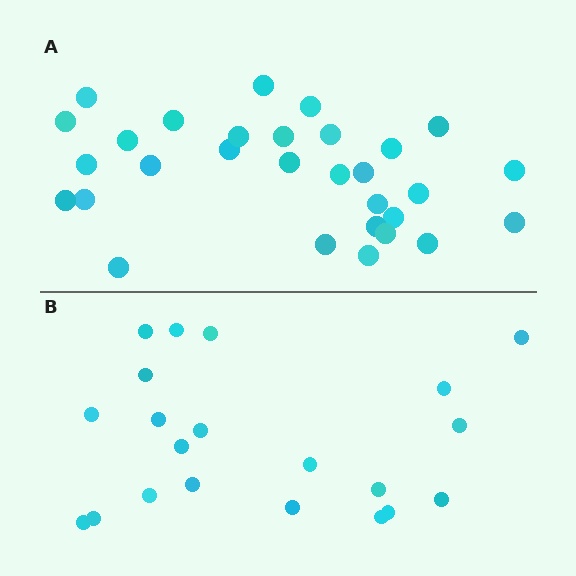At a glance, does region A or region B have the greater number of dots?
Region A (the top region) has more dots.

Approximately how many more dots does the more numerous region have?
Region A has roughly 8 or so more dots than region B.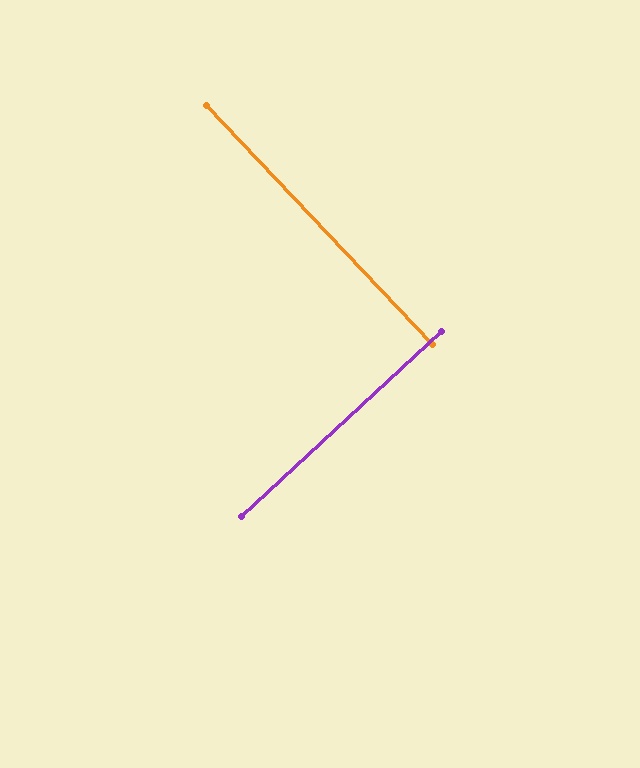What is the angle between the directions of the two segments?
Approximately 89 degrees.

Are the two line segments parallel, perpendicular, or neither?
Perpendicular — they meet at approximately 89°.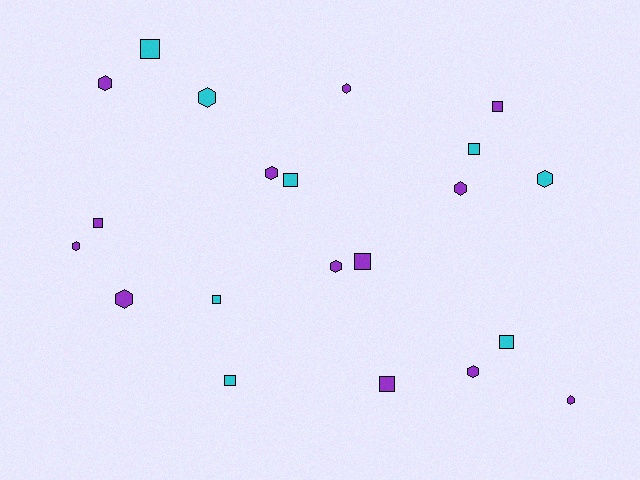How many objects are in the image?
There are 21 objects.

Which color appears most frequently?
Purple, with 13 objects.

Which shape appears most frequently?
Hexagon, with 11 objects.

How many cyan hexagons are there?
There are 2 cyan hexagons.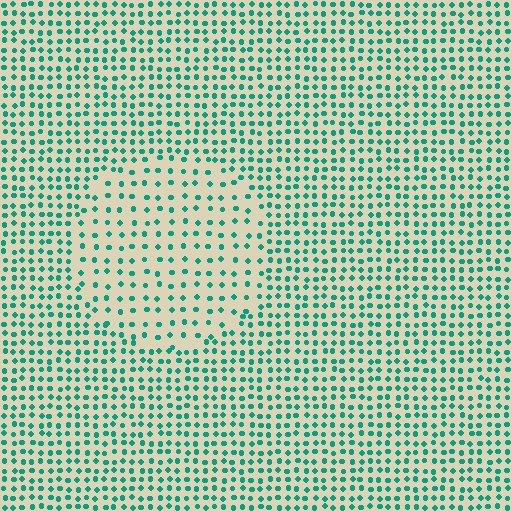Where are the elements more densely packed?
The elements are more densely packed outside the circle boundary.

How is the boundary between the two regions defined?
The boundary is defined by a change in element density (approximately 1.9x ratio). All elements are the same color, size, and shape.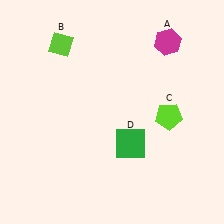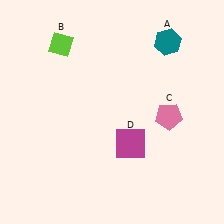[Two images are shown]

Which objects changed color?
A changed from magenta to teal. C changed from lime to pink. D changed from green to magenta.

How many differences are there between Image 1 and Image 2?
There are 3 differences between the two images.